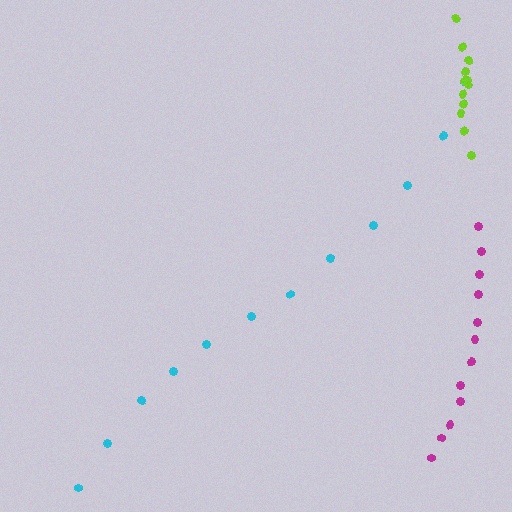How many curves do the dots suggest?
There are 3 distinct paths.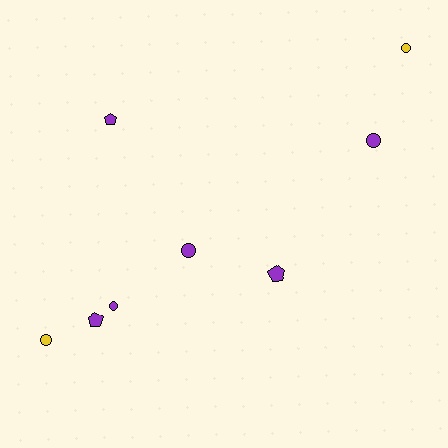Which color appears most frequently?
Purple, with 6 objects.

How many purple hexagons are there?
There are no purple hexagons.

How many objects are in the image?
There are 8 objects.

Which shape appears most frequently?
Circle, with 5 objects.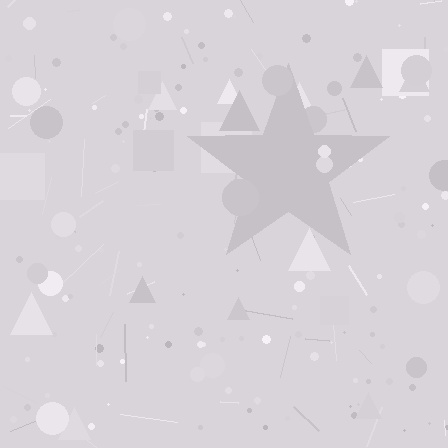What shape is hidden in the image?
A star is hidden in the image.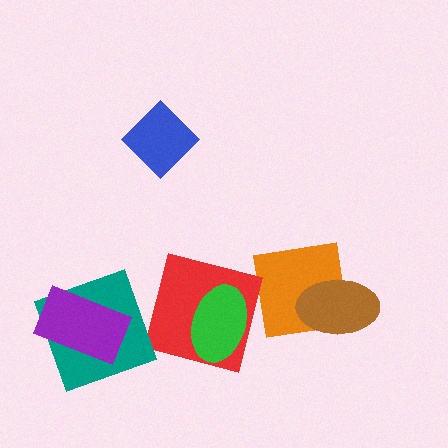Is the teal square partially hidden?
Yes, it is partially covered by another shape.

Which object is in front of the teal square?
The purple rectangle is in front of the teal square.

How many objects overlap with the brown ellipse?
1 object overlaps with the brown ellipse.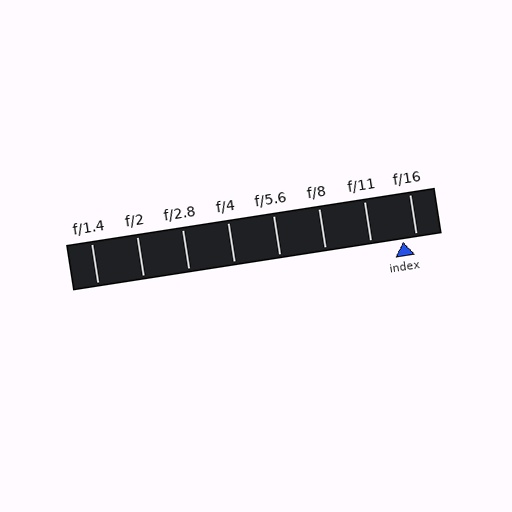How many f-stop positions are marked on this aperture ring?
There are 8 f-stop positions marked.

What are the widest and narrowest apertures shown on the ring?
The widest aperture shown is f/1.4 and the narrowest is f/16.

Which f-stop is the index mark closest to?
The index mark is closest to f/16.